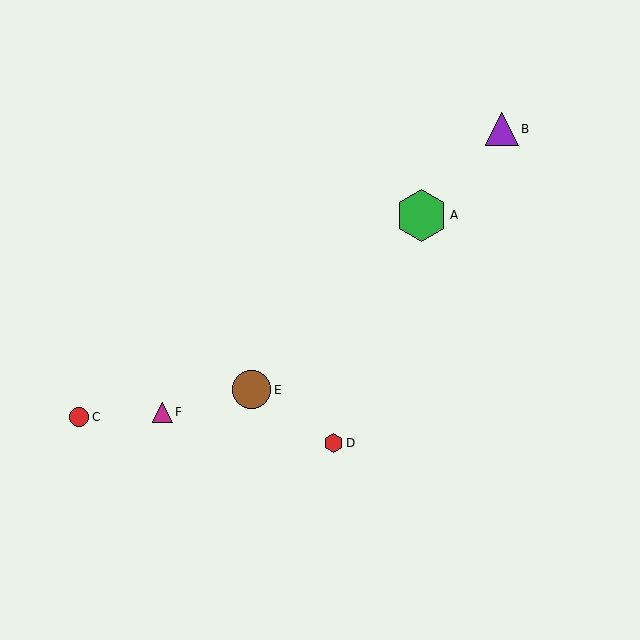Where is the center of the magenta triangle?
The center of the magenta triangle is at (162, 412).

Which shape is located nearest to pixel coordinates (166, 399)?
The magenta triangle (labeled F) at (162, 412) is nearest to that location.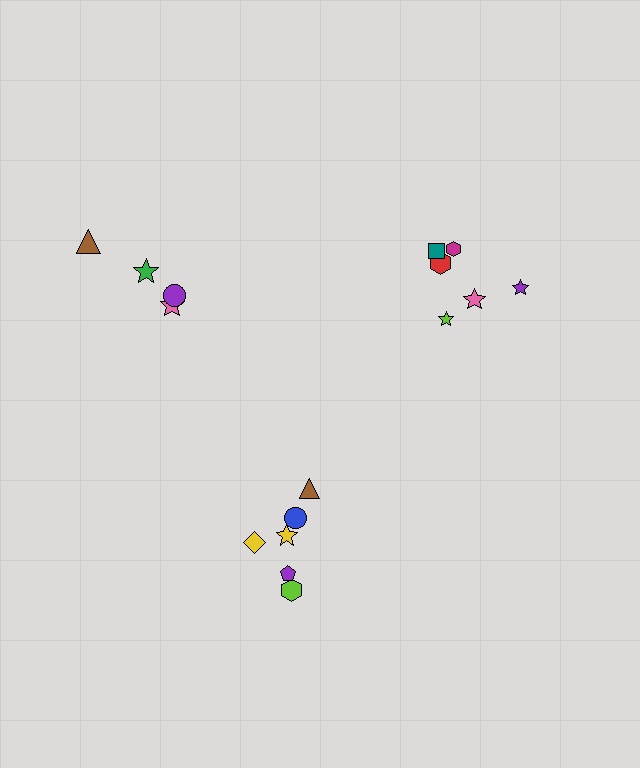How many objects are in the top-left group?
There are 4 objects.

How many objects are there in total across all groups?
There are 16 objects.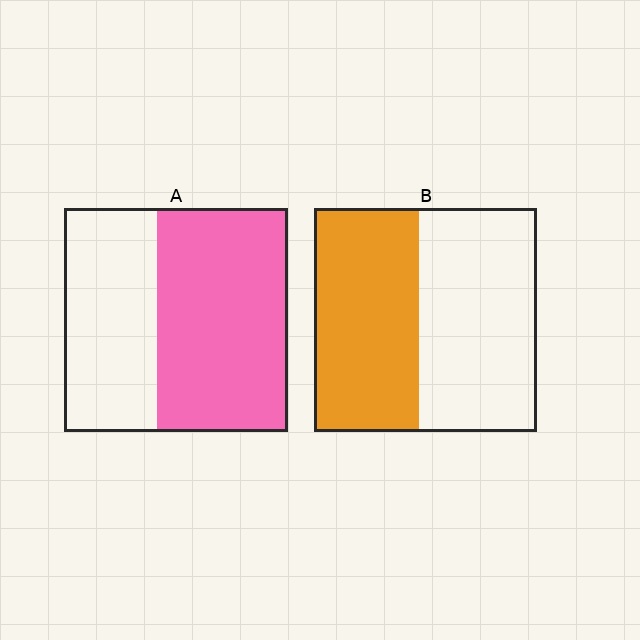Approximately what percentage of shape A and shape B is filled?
A is approximately 60% and B is approximately 45%.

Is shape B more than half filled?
Roughly half.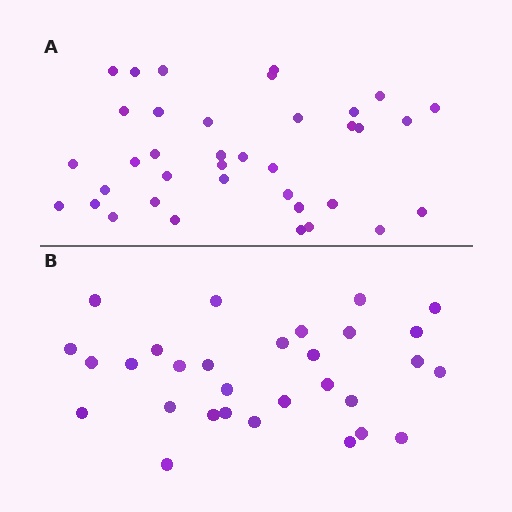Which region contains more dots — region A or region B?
Region A (the top region) has more dots.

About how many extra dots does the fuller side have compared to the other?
Region A has roughly 8 or so more dots than region B.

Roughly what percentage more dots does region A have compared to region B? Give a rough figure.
About 25% more.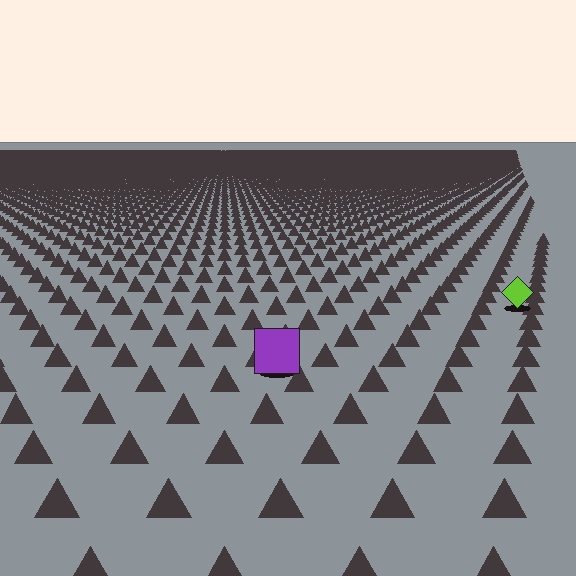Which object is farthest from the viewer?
The lime diamond is farthest from the viewer. It appears smaller and the ground texture around it is denser.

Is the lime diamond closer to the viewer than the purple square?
No. The purple square is closer — you can tell from the texture gradient: the ground texture is coarser near it.